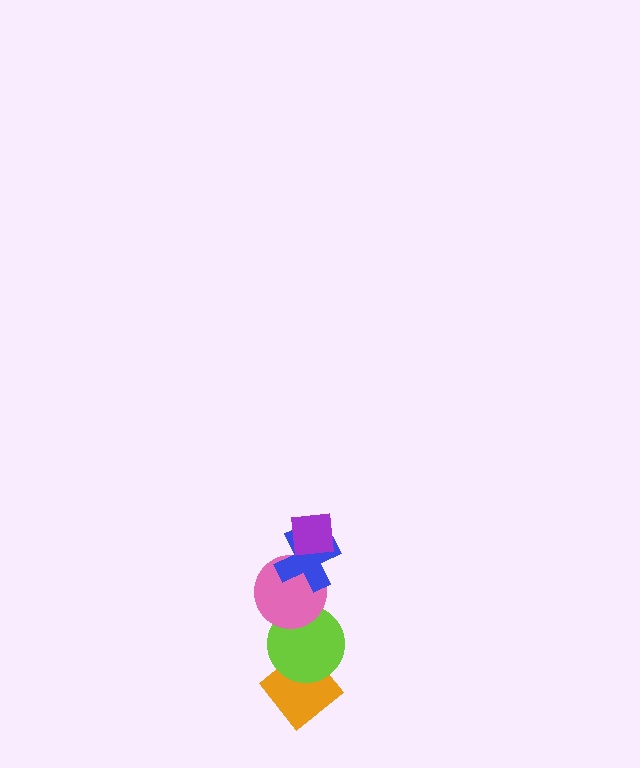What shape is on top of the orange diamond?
The lime circle is on top of the orange diamond.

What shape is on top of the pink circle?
The blue cross is on top of the pink circle.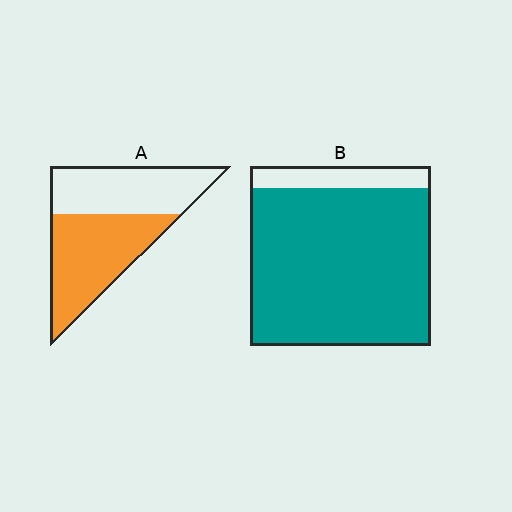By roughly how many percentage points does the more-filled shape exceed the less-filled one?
By roughly 35 percentage points (B over A).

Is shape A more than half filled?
Roughly half.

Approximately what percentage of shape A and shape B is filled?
A is approximately 55% and B is approximately 90%.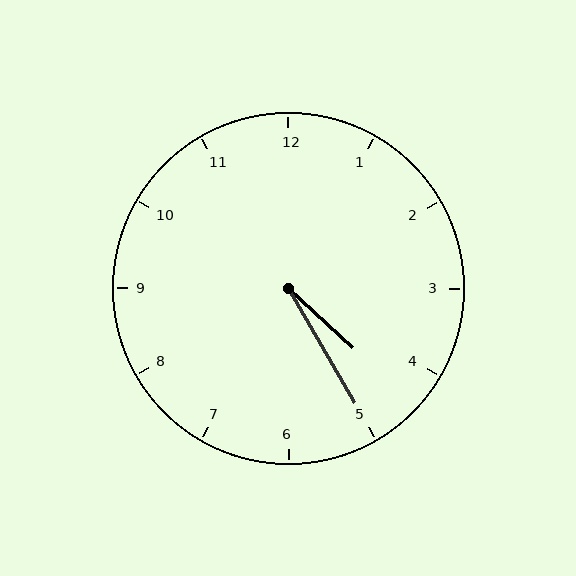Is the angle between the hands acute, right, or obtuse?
It is acute.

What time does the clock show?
4:25.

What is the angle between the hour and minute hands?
Approximately 18 degrees.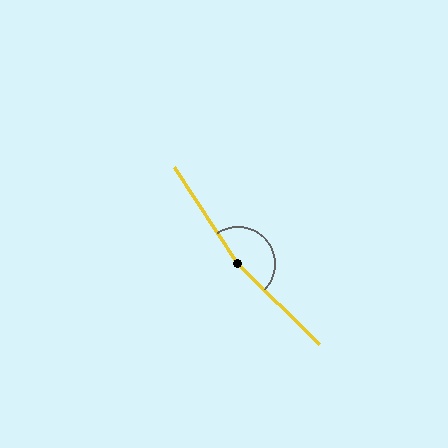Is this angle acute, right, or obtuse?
It is obtuse.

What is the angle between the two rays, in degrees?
Approximately 168 degrees.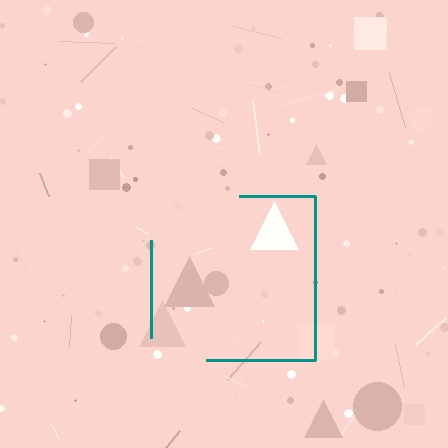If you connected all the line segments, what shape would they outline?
They would outline a square.